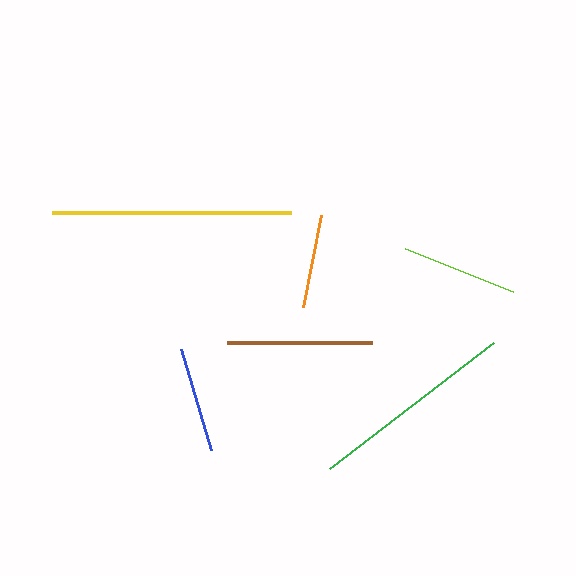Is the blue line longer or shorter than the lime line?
The lime line is longer than the blue line.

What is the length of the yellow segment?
The yellow segment is approximately 239 pixels long.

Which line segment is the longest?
The yellow line is the longest at approximately 239 pixels.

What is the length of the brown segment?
The brown segment is approximately 144 pixels long.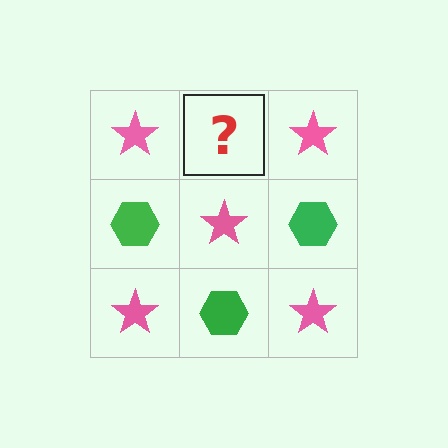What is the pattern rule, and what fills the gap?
The rule is that it alternates pink star and green hexagon in a checkerboard pattern. The gap should be filled with a green hexagon.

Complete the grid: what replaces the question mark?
The question mark should be replaced with a green hexagon.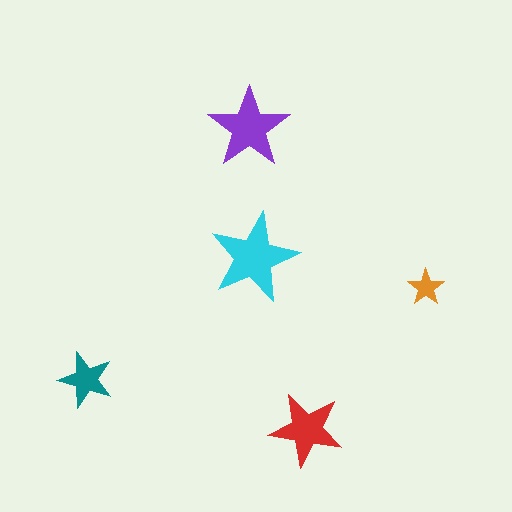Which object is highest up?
The purple star is topmost.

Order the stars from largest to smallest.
the cyan one, the purple one, the red one, the teal one, the orange one.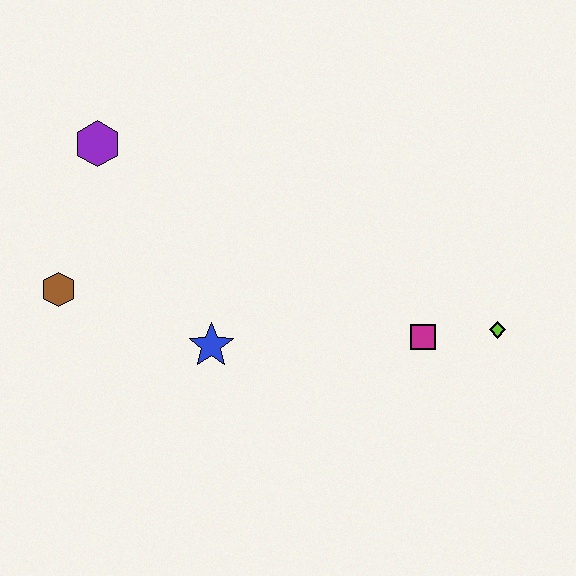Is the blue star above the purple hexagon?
No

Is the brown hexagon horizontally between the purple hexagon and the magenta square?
No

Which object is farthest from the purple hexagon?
The lime diamond is farthest from the purple hexagon.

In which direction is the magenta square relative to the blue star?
The magenta square is to the right of the blue star.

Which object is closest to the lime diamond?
The magenta square is closest to the lime diamond.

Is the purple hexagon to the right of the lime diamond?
No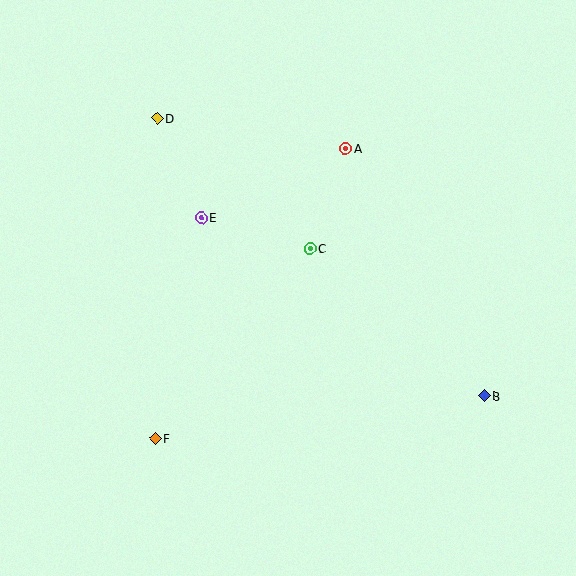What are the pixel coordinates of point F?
Point F is at (155, 439).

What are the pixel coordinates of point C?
Point C is at (310, 248).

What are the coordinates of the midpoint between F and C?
The midpoint between F and C is at (233, 343).